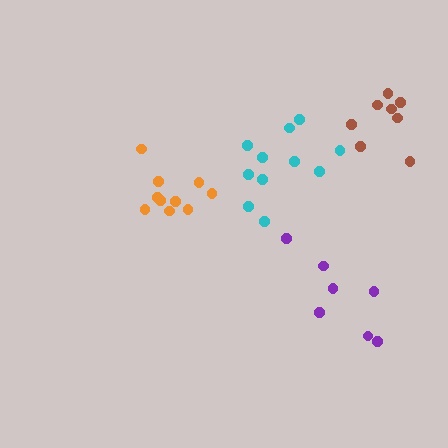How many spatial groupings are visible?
There are 4 spatial groupings.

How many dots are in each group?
Group 1: 7 dots, Group 2: 11 dots, Group 3: 8 dots, Group 4: 10 dots (36 total).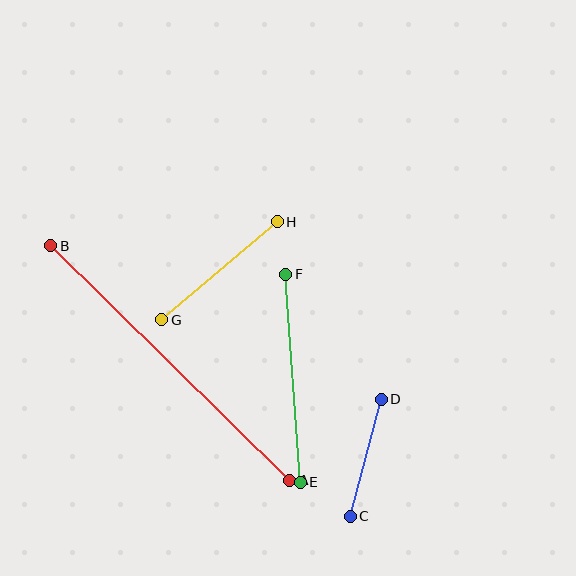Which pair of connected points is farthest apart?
Points A and B are farthest apart.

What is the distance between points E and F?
The distance is approximately 209 pixels.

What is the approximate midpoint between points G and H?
The midpoint is at approximately (220, 271) pixels.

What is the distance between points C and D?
The distance is approximately 121 pixels.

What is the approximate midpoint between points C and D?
The midpoint is at approximately (366, 458) pixels.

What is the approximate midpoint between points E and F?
The midpoint is at approximately (293, 378) pixels.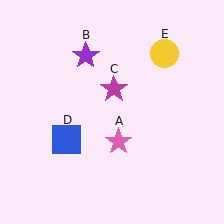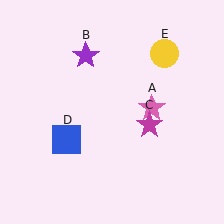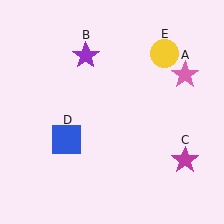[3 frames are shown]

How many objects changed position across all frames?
2 objects changed position: pink star (object A), magenta star (object C).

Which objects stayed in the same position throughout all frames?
Purple star (object B) and blue square (object D) and yellow circle (object E) remained stationary.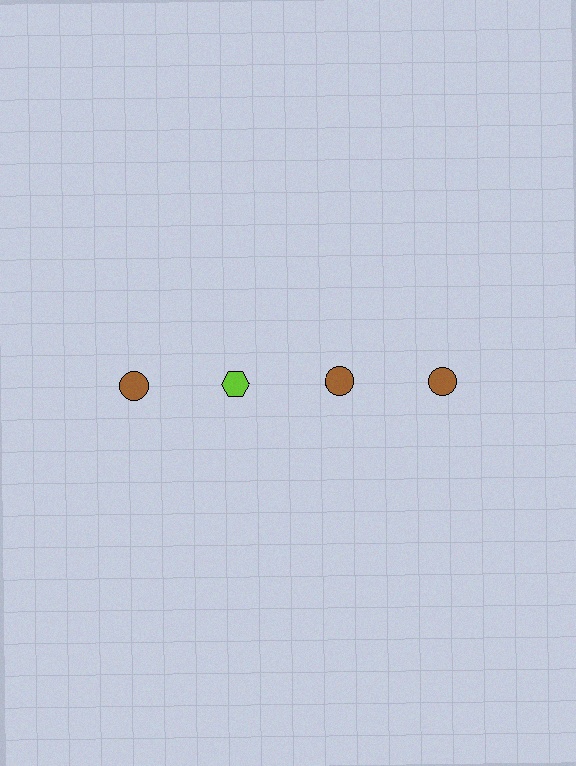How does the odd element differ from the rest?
It differs in both color (lime instead of brown) and shape (hexagon instead of circle).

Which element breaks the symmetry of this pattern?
The lime hexagon in the top row, second from left column breaks the symmetry. All other shapes are brown circles.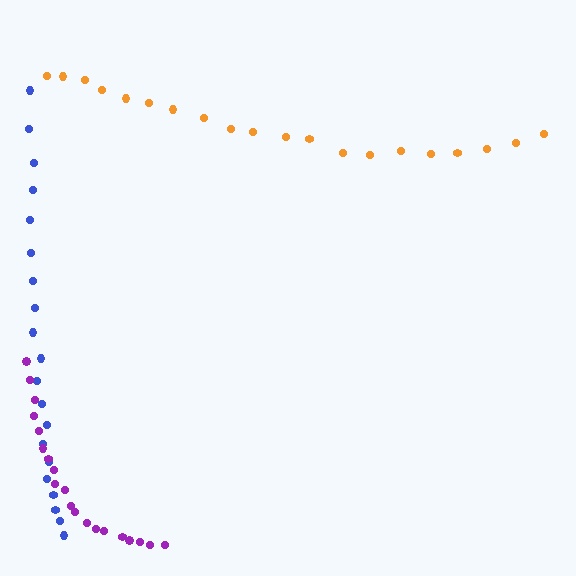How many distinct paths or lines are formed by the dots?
There are 3 distinct paths.